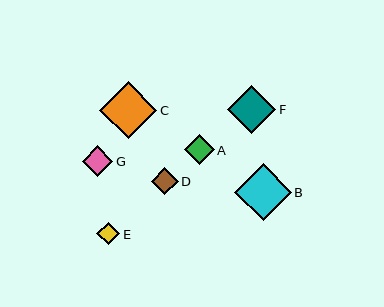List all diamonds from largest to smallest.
From largest to smallest: C, B, F, G, A, D, E.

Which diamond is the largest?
Diamond C is the largest with a size of approximately 57 pixels.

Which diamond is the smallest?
Diamond E is the smallest with a size of approximately 23 pixels.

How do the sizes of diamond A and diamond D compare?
Diamond A and diamond D are approximately the same size.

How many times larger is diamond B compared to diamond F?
Diamond B is approximately 1.2 times the size of diamond F.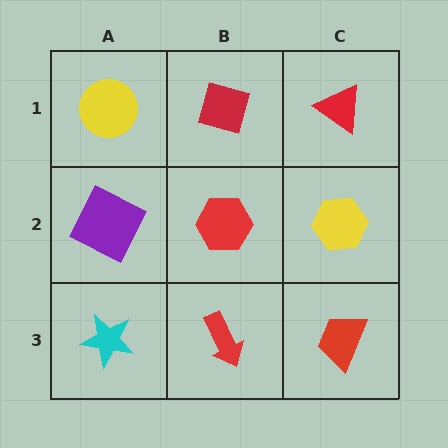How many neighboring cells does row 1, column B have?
3.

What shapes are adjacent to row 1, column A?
A purple square (row 2, column A), a red square (row 1, column B).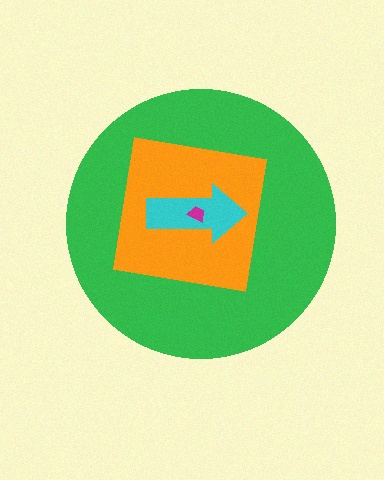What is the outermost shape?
The green circle.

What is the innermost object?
The magenta trapezoid.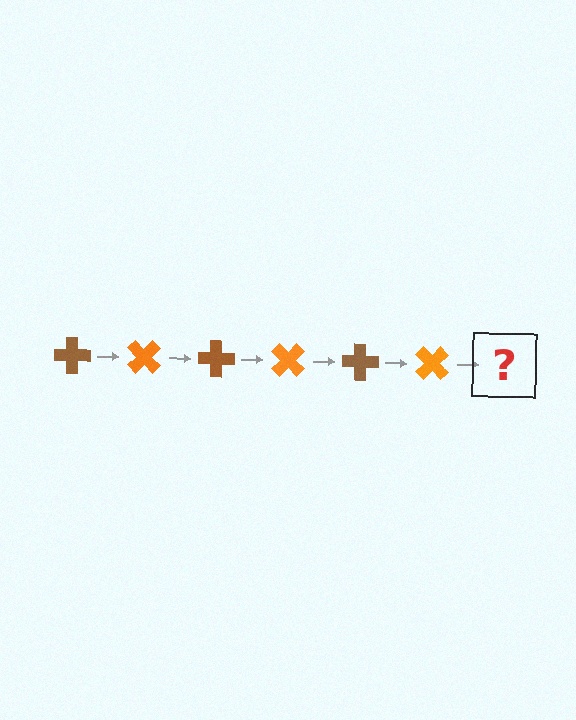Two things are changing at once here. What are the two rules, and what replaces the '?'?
The two rules are that it rotates 45 degrees each step and the color cycles through brown and orange. The '?' should be a brown cross, rotated 270 degrees from the start.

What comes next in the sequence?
The next element should be a brown cross, rotated 270 degrees from the start.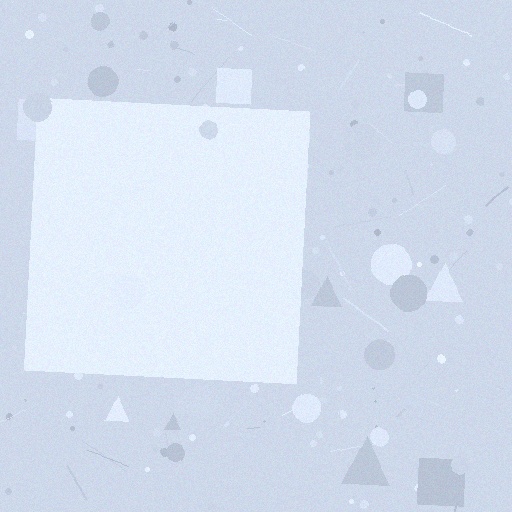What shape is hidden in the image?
A square is hidden in the image.